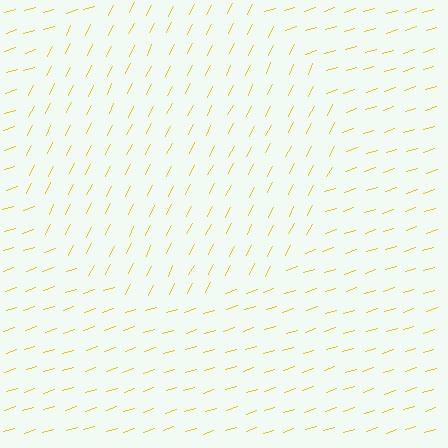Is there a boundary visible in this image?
Yes, there is a texture boundary formed by a change in line orientation.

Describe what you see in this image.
The image is filled with small yellow line segments. A circle region in the image has lines oriented differently from the surrounding lines, creating a visible texture boundary.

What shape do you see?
I see a circle.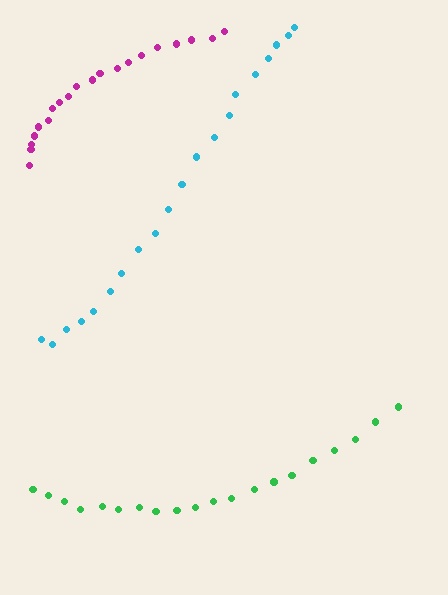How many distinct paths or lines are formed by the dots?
There are 3 distinct paths.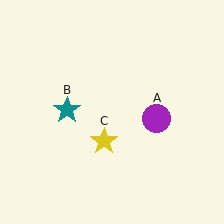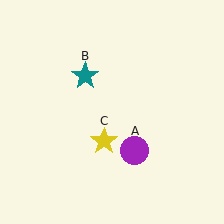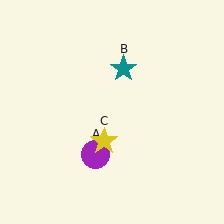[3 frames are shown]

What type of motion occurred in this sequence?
The purple circle (object A), teal star (object B) rotated clockwise around the center of the scene.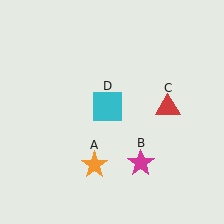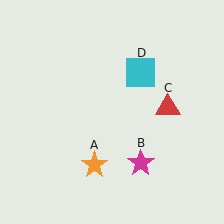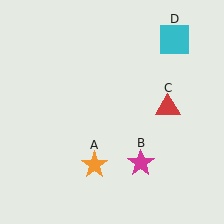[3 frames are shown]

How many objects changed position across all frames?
1 object changed position: cyan square (object D).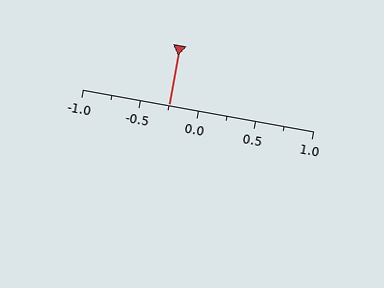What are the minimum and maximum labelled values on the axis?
The axis runs from -1.0 to 1.0.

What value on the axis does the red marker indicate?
The marker indicates approximately -0.25.